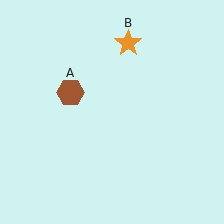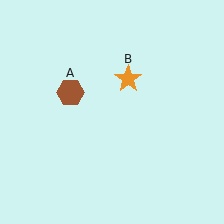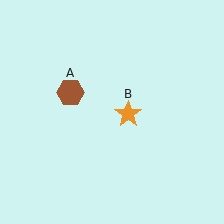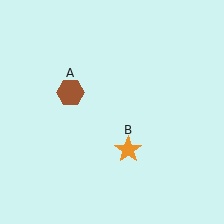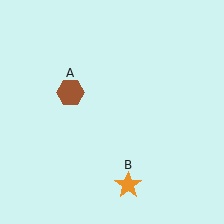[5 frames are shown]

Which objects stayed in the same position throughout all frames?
Brown hexagon (object A) remained stationary.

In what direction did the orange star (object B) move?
The orange star (object B) moved down.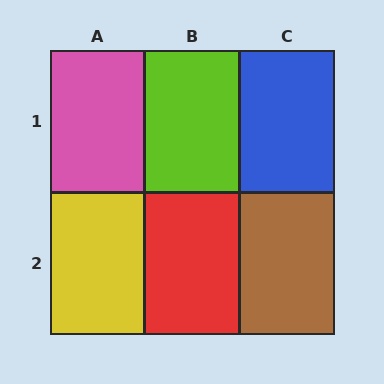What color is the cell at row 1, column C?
Blue.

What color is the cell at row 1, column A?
Pink.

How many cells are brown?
1 cell is brown.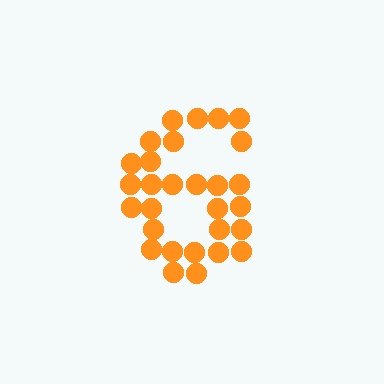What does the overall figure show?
The overall figure shows the digit 6.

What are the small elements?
The small elements are circles.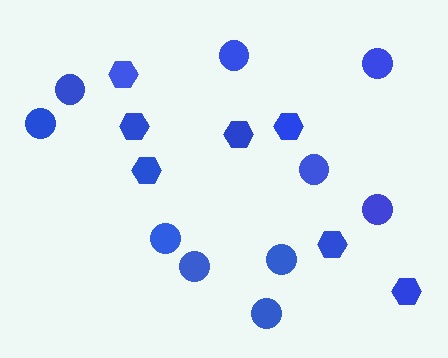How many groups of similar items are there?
There are 2 groups: one group of hexagons (7) and one group of circles (10).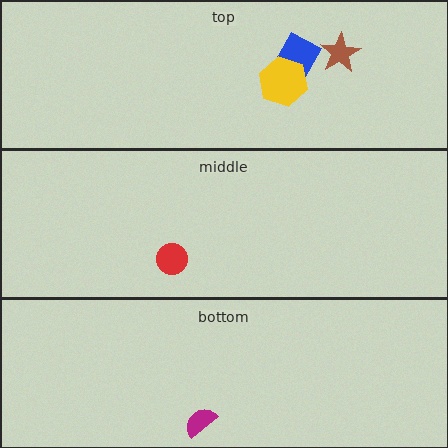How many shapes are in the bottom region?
1.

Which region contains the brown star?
The top region.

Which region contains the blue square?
The top region.